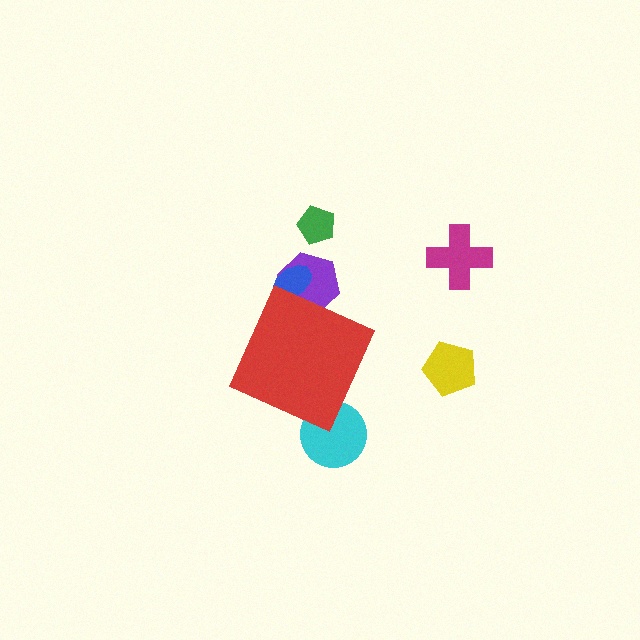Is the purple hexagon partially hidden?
Yes, the purple hexagon is partially hidden behind the red diamond.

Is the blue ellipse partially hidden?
Yes, the blue ellipse is partially hidden behind the red diamond.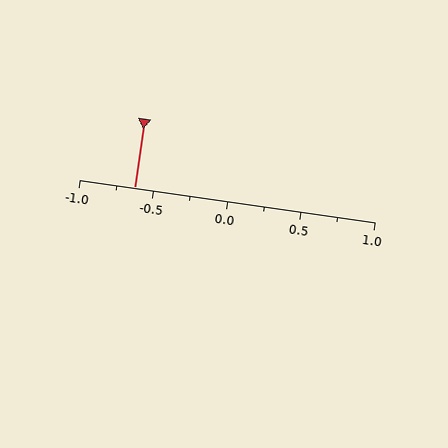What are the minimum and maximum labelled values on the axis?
The axis runs from -1.0 to 1.0.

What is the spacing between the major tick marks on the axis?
The major ticks are spaced 0.5 apart.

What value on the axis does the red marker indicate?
The marker indicates approximately -0.62.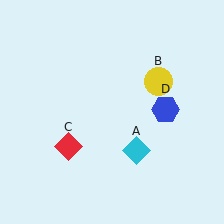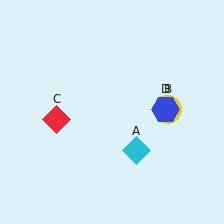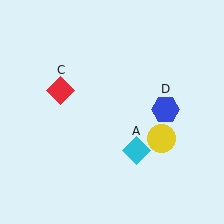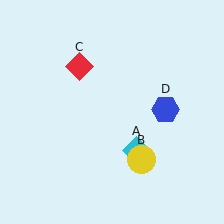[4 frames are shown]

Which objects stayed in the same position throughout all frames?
Cyan diamond (object A) and blue hexagon (object D) remained stationary.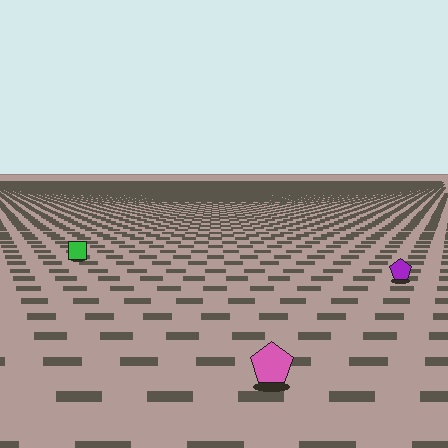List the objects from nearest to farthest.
From nearest to farthest: the pink pentagon, the purple pentagon, the green square.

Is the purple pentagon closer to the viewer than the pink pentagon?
No. The pink pentagon is closer — you can tell from the texture gradient: the ground texture is coarser near it.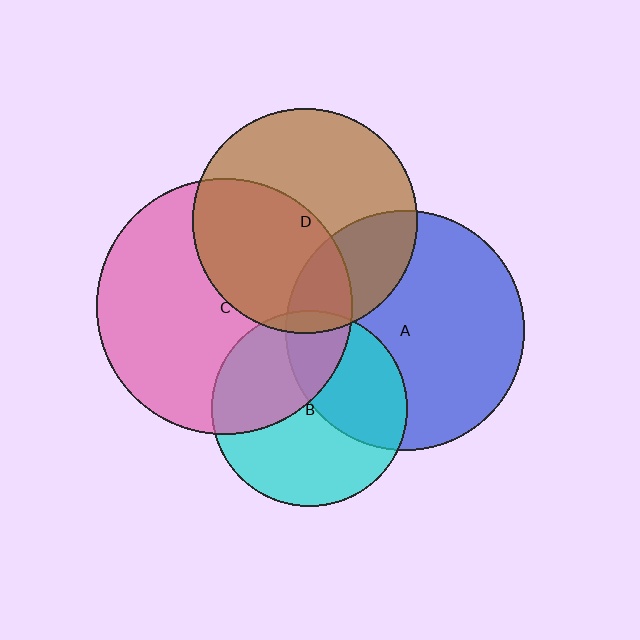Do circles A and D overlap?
Yes.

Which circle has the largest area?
Circle C (pink).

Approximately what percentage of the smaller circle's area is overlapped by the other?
Approximately 25%.